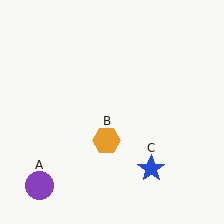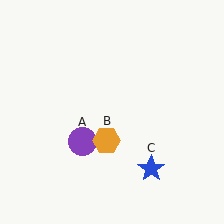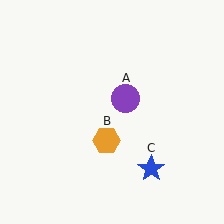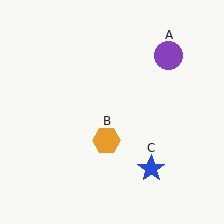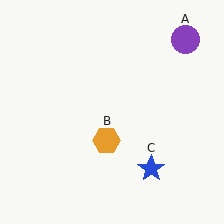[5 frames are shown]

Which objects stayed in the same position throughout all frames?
Orange hexagon (object B) and blue star (object C) remained stationary.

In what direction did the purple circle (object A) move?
The purple circle (object A) moved up and to the right.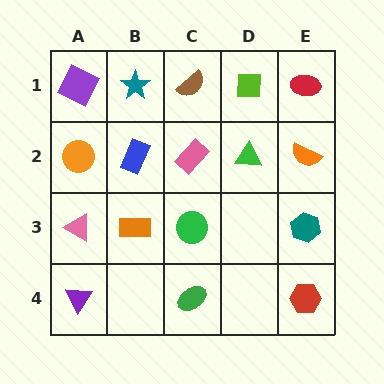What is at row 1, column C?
A brown semicircle.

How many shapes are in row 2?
5 shapes.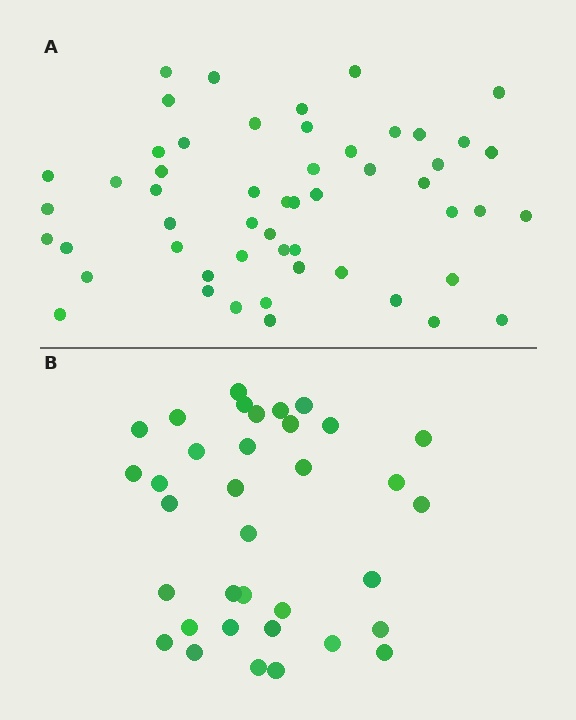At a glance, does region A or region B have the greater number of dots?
Region A (the top region) has more dots.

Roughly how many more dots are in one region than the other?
Region A has approximately 20 more dots than region B.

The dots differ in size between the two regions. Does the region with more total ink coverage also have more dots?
No. Region B has more total ink coverage because its dots are larger, but region A actually contains more individual dots. Total area can be misleading — the number of items is what matters here.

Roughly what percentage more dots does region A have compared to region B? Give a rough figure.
About 50% more.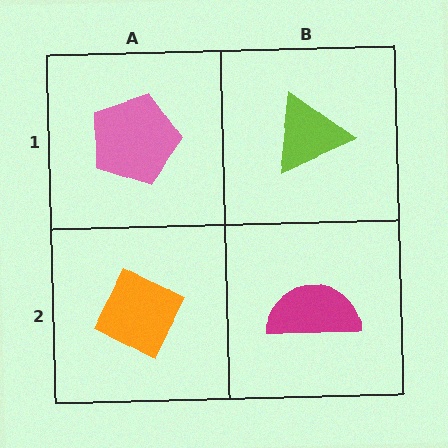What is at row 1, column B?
A lime triangle.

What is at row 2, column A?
An orange diamond.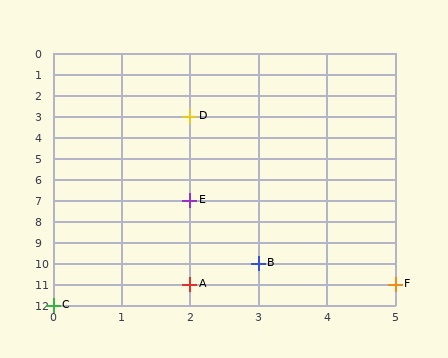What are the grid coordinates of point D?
Point D is at grid coordinates (2, 3).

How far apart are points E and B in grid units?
Points E and B are 1 column and 3 rows apart (about 3.2 grid units diagonally).